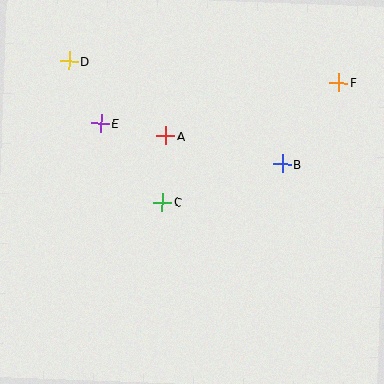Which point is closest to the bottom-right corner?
Point B is closest to the bottom-right corner.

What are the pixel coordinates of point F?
Point F is at (339, 83).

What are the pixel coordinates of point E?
Point E is at (101, 124).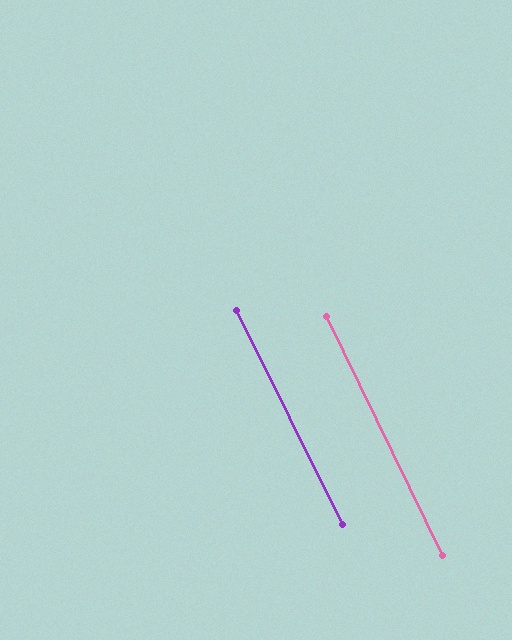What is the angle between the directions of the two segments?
Approximately 1 degree.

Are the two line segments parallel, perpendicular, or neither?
Parallel — their directions differ by only 0.6°.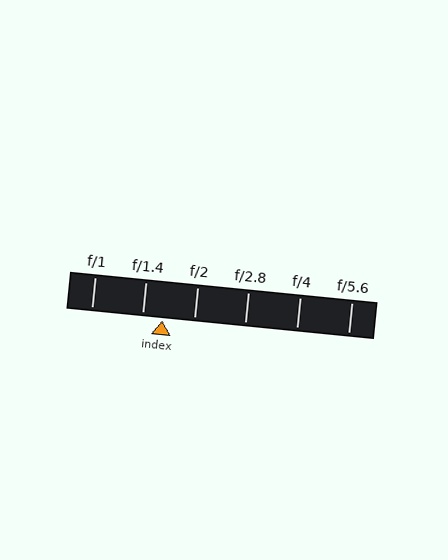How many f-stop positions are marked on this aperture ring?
There are 6 f-stop positions marked.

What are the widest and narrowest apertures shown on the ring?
The widest aperture shown is f/1 and the narrowest is f/5.6.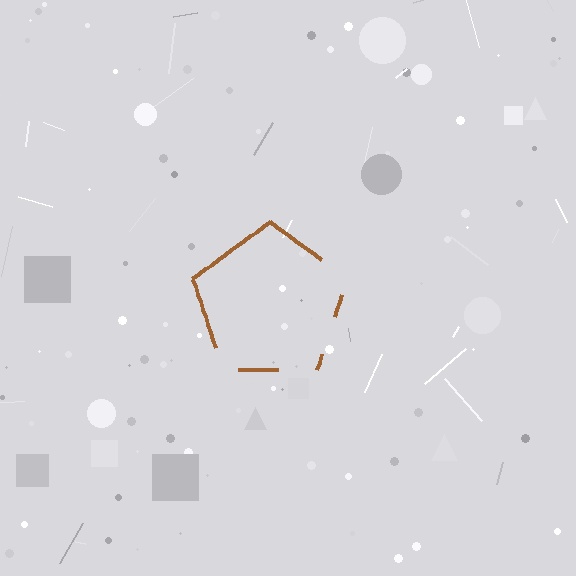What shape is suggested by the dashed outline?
The dashed outline suggests a pentagon.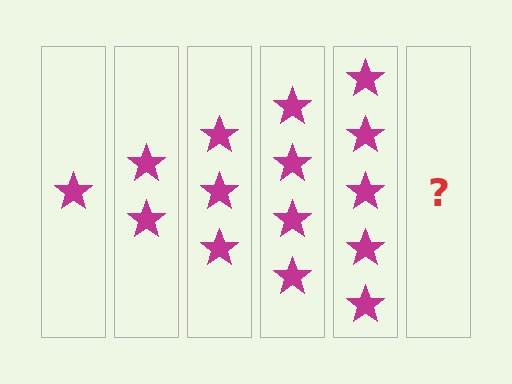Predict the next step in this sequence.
The next step is 6 stars.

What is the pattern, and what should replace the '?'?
The pattern is that each step adds one more star. The '?' should be 6 stars.